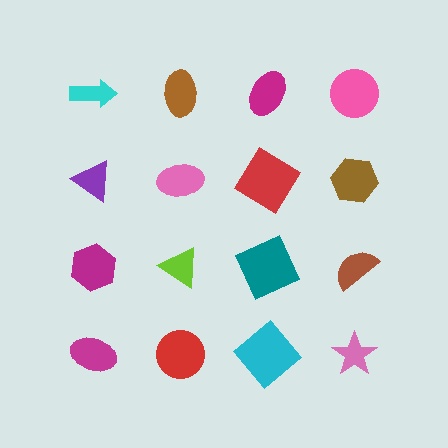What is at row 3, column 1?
A magenta hexagon.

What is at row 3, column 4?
A brown semicircle.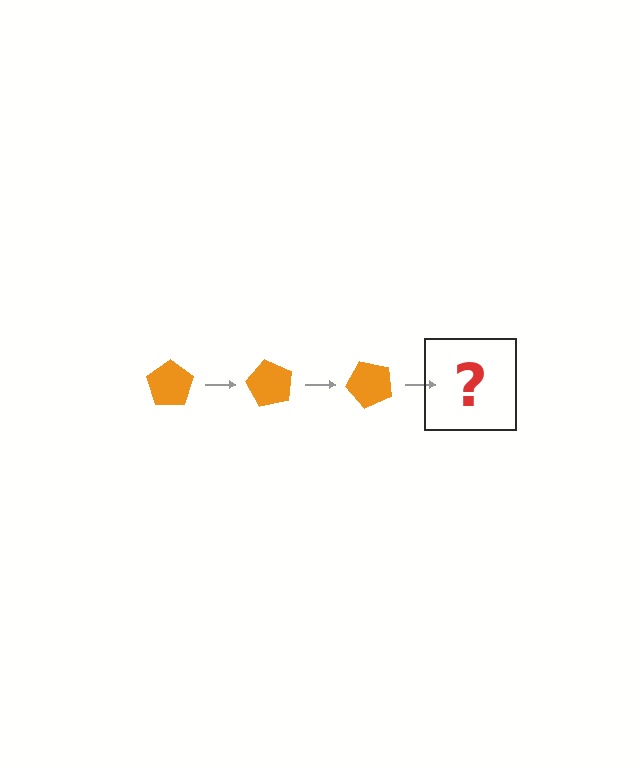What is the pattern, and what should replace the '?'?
The pattern is that the pentagon rotates 60 degrees each step. The '?' should be an orange pentagon rotated 180 degrees.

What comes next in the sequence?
The next element should be an orange pentagon rotated 180 degrees.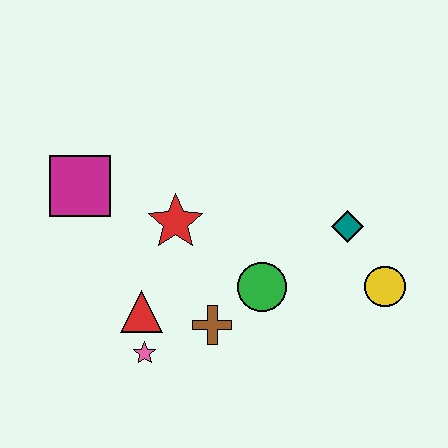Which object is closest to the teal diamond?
The yellow circle is closest to the teal diamond.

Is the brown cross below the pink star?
No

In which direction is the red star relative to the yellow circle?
The red star is to the left of the yellow circle.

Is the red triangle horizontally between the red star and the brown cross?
No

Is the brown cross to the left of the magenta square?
No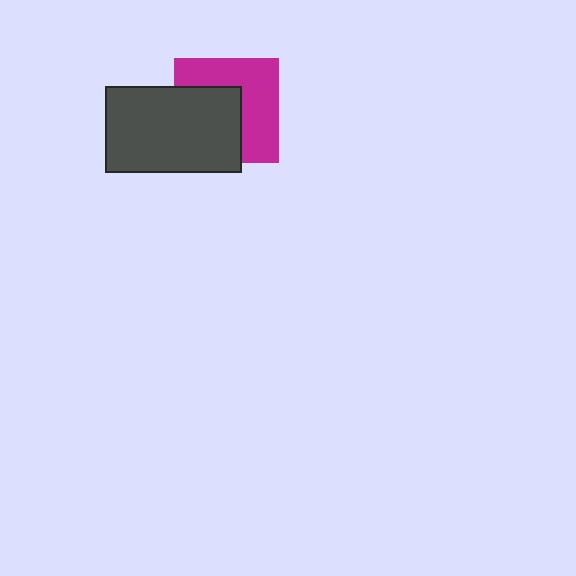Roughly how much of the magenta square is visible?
About half of it is visible (roughly 53%).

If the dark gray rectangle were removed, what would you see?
You would see the complete magenta square.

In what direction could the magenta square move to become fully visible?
The magenta square could move toward the upper-right. That would shift it out from behind the dark gray rectangle entirely.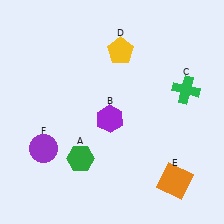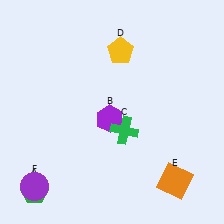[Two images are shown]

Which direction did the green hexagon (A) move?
The green hexagon (A) moved left.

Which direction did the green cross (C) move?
The green cross (C) moved left.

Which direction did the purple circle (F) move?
The purple circle (F) moved down.